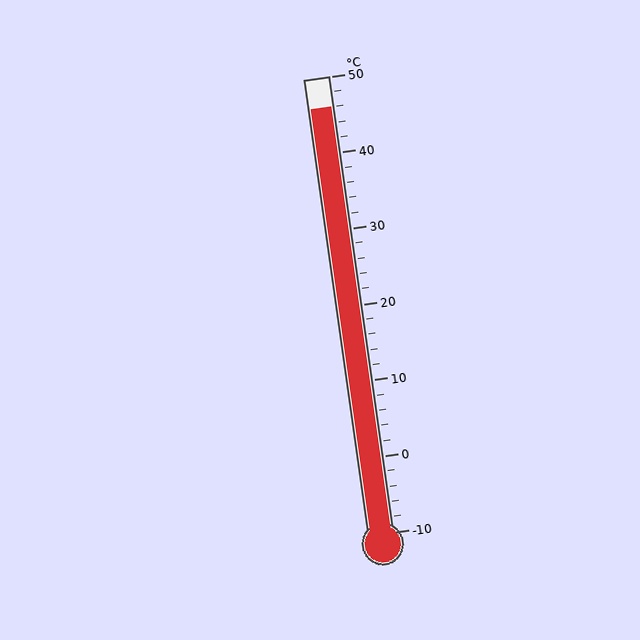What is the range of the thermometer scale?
The thermometer scale ranges from -10°C to 50°C.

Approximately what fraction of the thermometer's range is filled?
The thermometer is filled to approximately 95% of its range.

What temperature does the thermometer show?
The thermometer shows approximately 46°C.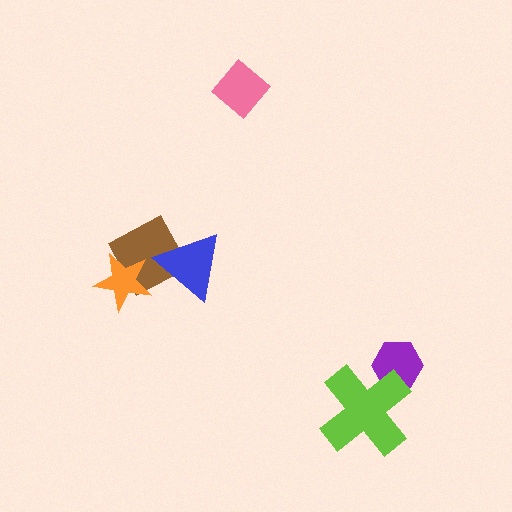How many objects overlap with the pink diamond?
0 objects overlap with the pink diamond.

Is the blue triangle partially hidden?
No, no other shape covers it.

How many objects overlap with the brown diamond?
2 objects overlap with the brown diamond.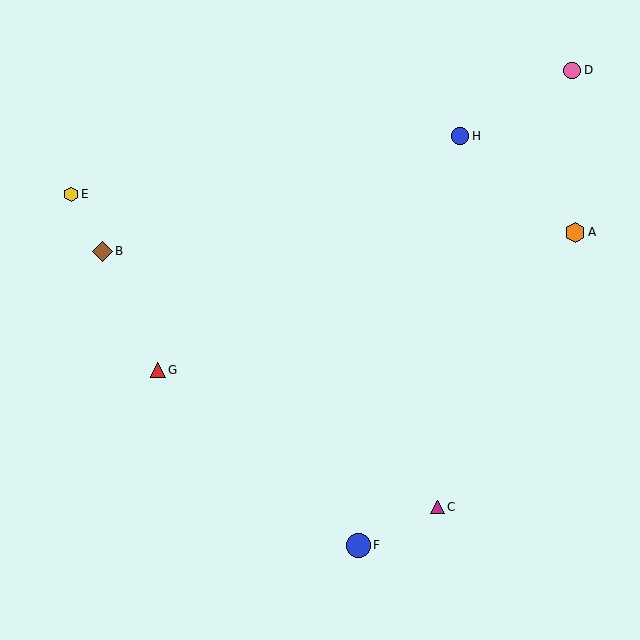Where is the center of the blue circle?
The center of the blue circle is at (460, 136).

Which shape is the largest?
The blue circle (labeled F) is the largest.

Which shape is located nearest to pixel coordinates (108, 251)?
The brown diamond (labeled B) at (102, 251) is nearest to that location.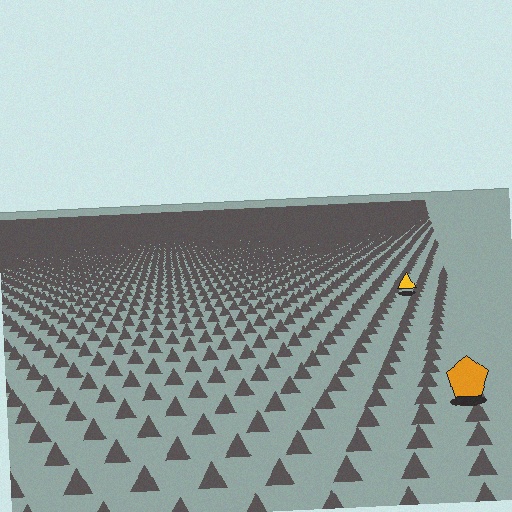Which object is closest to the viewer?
The orange pentagon is closest. The texture marks near it are larger and more spread out.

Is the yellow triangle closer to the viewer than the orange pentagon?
No. The orange pentagon is closer — you can tell from the texture gradient: the ground texture is coarser near it.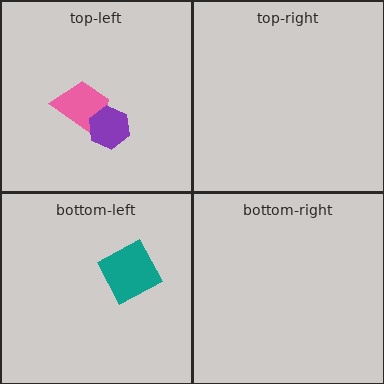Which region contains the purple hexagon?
The top-left region.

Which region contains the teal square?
The bottom-left region.